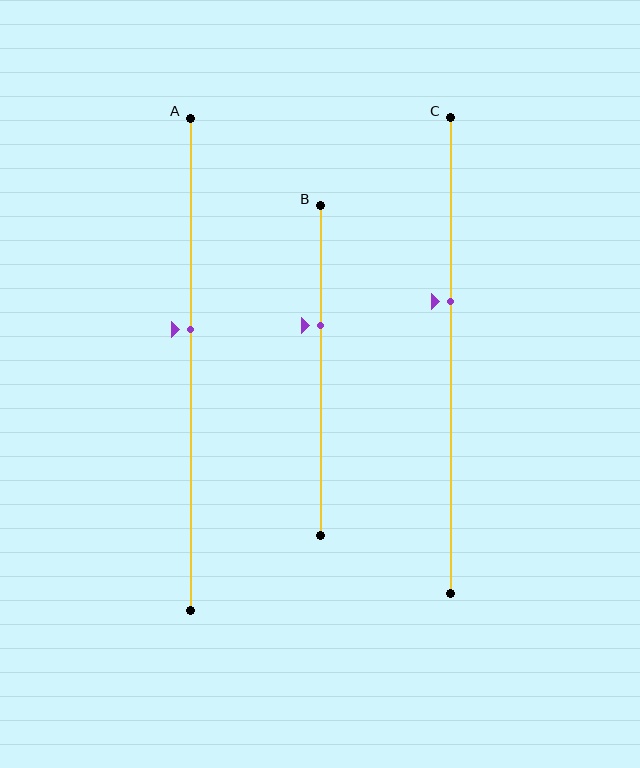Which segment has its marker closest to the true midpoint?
Segment A has its marker closest to the true midpoint.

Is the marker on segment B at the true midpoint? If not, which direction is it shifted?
No, the marker on segment B is shifted upward by about 14% of the segment length.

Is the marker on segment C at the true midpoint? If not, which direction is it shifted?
No, the marker on segment C is shifted upward by about 11% of the segment length.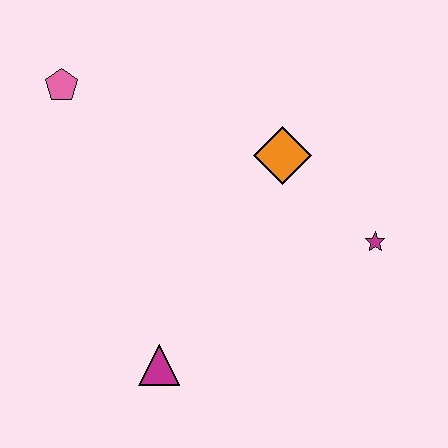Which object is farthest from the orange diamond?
The magenta triangle is farthest from the orange diamond.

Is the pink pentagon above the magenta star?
Yes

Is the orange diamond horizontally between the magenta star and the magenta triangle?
Yes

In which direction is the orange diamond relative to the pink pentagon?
The orange diamond is to the right of the pink pentagon.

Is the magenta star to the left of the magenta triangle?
No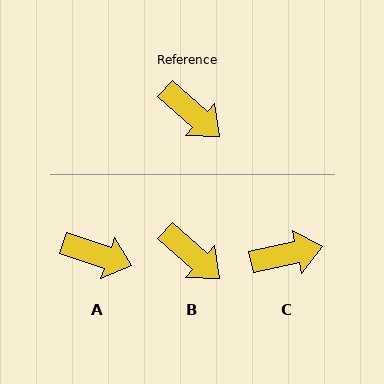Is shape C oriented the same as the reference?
No, it is off by about 54 degrees.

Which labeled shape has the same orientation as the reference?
B.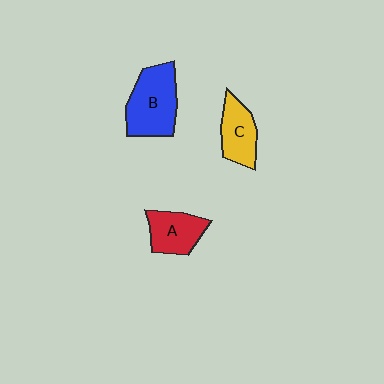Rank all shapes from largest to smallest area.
From largest to smallest: B (blue), A (red), C (yellow).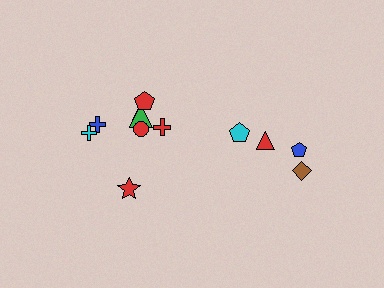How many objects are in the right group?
There are 4 objects.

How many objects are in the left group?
There are 8 objects.